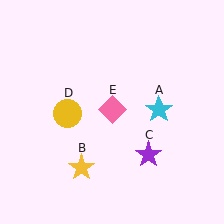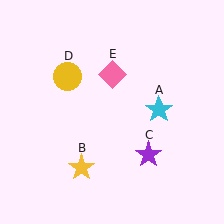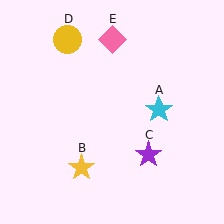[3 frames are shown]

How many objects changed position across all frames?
2 objects changed position: yellow circle (object D), pink diamond (object E).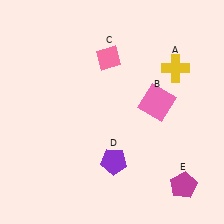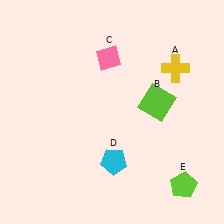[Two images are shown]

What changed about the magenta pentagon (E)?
In Image 1, E is magenta. In Image 2, it changed to lime.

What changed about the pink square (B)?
In Image 1, B is pink. In Image 2, it changed to lime.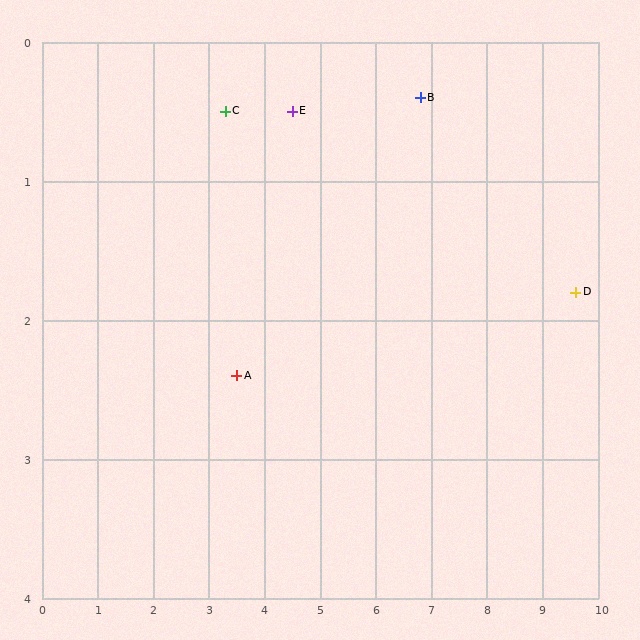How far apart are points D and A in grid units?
Points D and A are about 6.1 grid units apart.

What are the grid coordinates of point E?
Point E is at approximately (4.5, 0.5).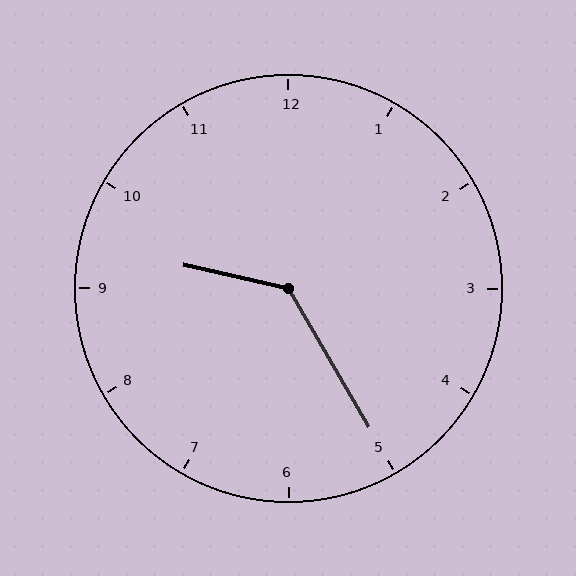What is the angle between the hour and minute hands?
Approximately 132 degrees.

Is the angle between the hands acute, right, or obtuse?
It is obtuse.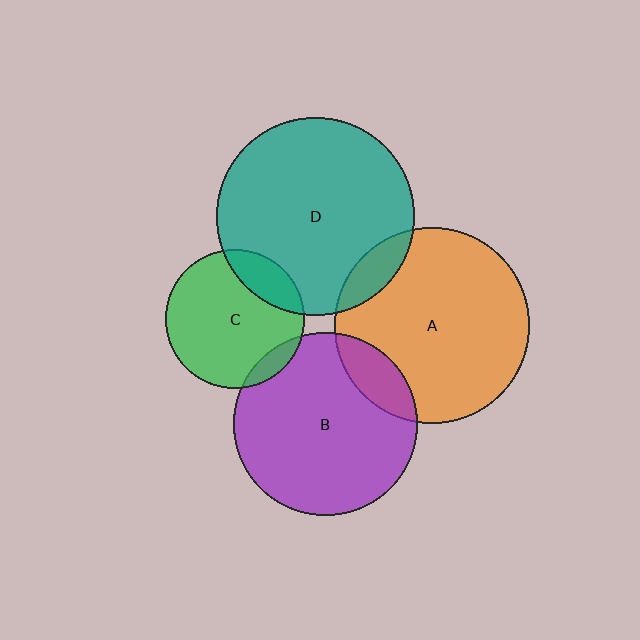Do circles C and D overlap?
Yes.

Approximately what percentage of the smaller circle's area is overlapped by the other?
Approximately 20%.